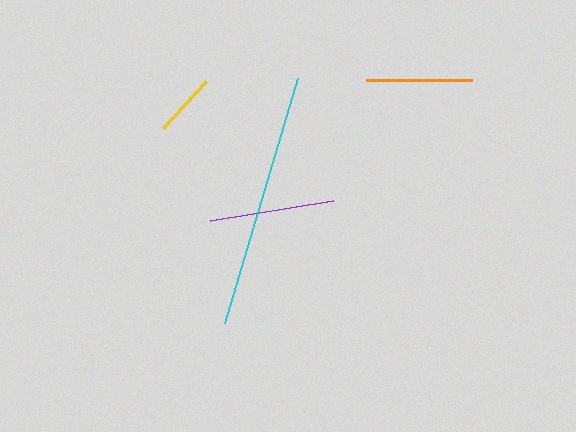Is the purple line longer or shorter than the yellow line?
The purple line is longer than the yellow line.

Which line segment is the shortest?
The yellow line is the shortest at approximately 64 pixels.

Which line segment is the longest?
The cyan line is the longest at approximately 255 pixels.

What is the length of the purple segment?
The purple segment is approximately 125 pixels long.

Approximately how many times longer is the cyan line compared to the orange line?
The cyan line is approximately 2.4 times the length of the orange line.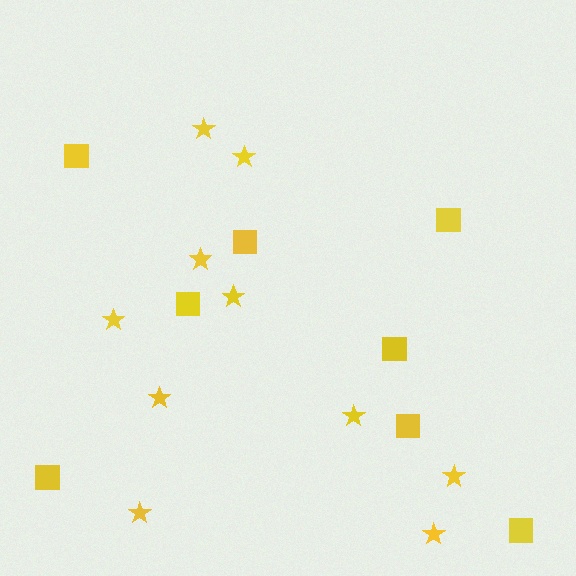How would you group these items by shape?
There are 2 groups: one group of stars (10) and one group of squares (8).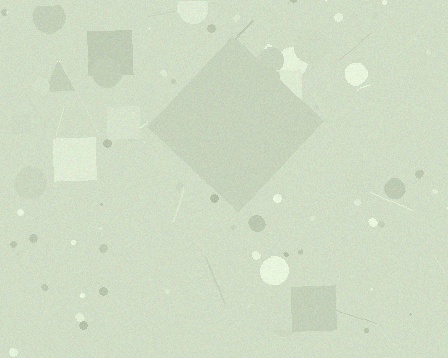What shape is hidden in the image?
A diamond is hidden in the image.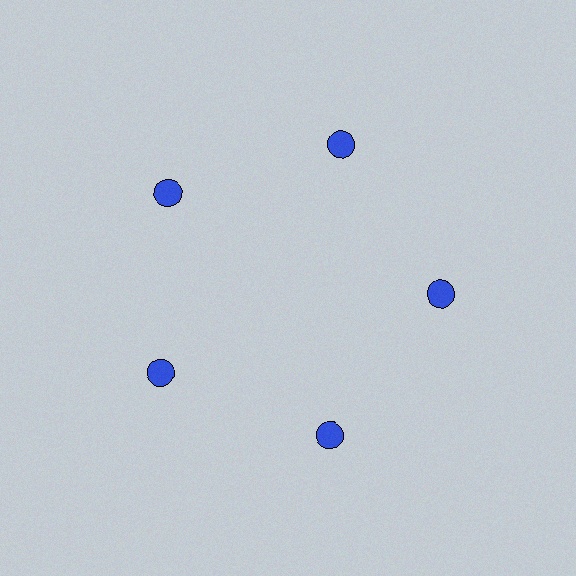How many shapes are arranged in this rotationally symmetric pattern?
There are 5 shapes, arranged in 5 groups of 1.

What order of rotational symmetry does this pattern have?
This pattern has 5-fold rotational symmetry.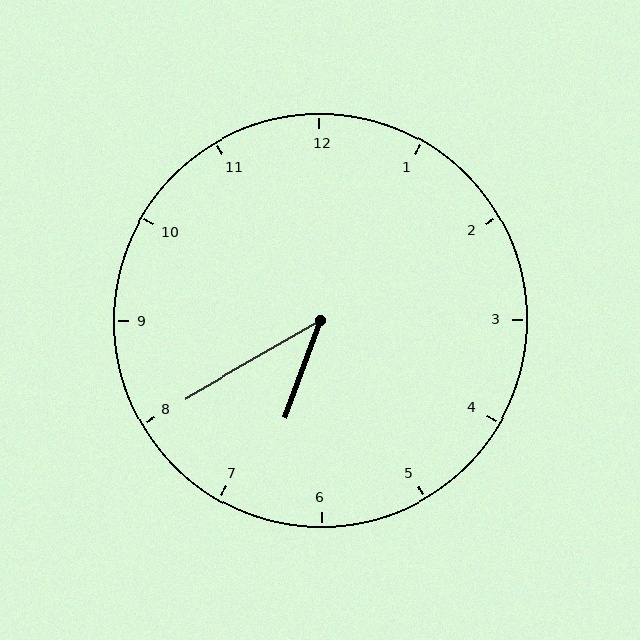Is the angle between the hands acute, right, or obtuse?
It is acute.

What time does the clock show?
6:40.